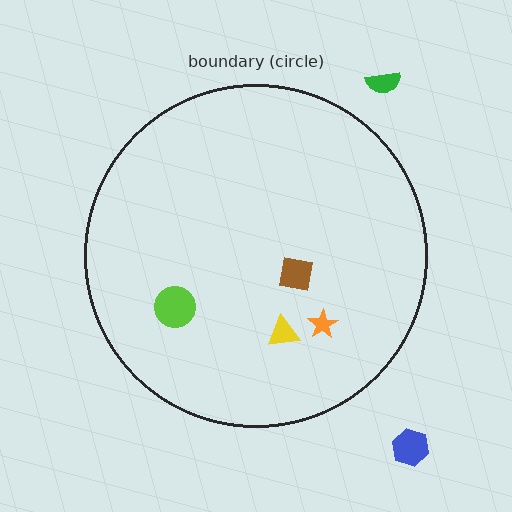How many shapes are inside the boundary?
4 inside, 2 outside.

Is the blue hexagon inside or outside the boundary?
Outside.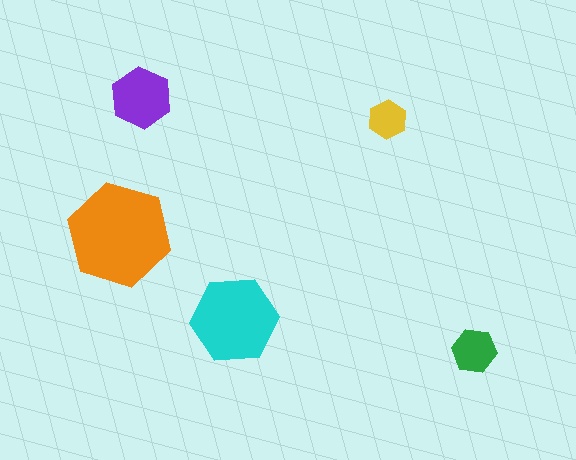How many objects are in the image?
There are 5 objects in the image.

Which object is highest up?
The purple hexagon is topmost.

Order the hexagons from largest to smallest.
the orange one, the cyan one, the purple one, the green one, the yellow one.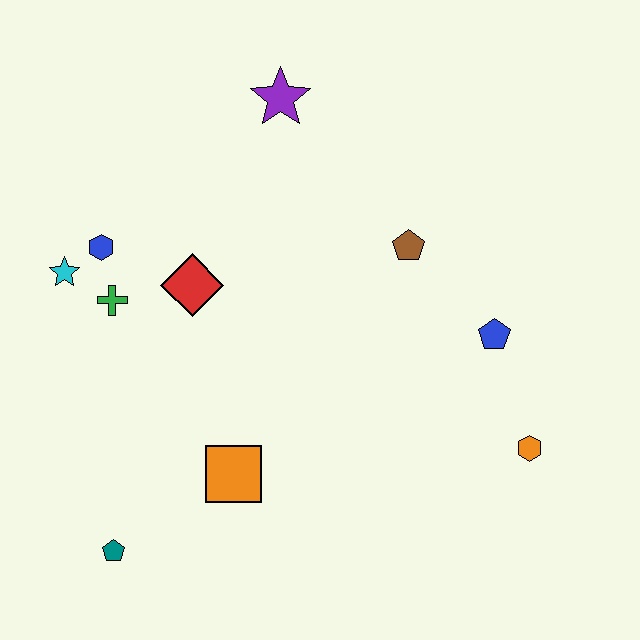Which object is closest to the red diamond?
The green cross is closest to the red diamond.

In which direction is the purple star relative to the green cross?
The purple star is above the green cross.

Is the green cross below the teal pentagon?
No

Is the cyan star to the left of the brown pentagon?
Yes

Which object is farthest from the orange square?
The purple star is farthest from the orange square.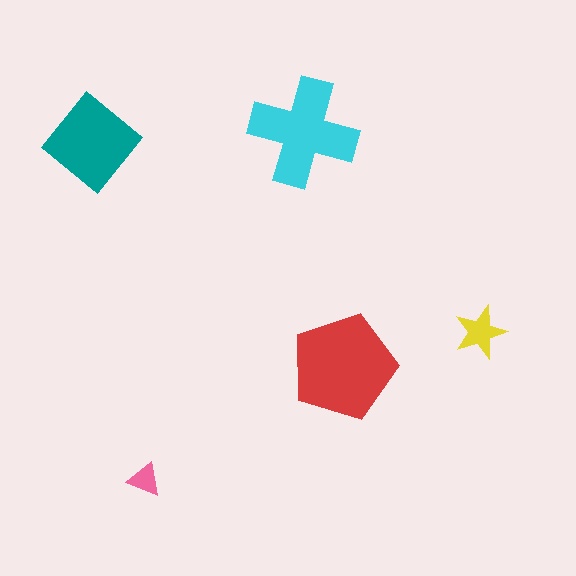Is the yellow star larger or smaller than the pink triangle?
Larger.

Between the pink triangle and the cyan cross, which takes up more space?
The cyan cross.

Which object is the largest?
The red pentagon.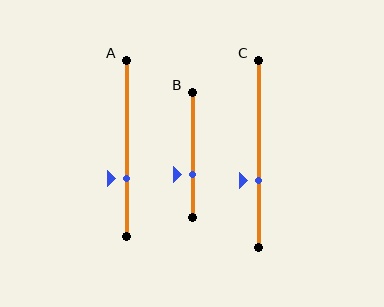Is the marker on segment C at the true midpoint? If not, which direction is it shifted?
No, the marker on segment C is shifted downward by about 14% of the segment length.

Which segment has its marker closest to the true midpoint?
Segment C has its marker closest to the true midpoint.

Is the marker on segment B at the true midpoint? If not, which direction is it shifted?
No, the marker on segment B is shifted downward by about 15% of the segment length.